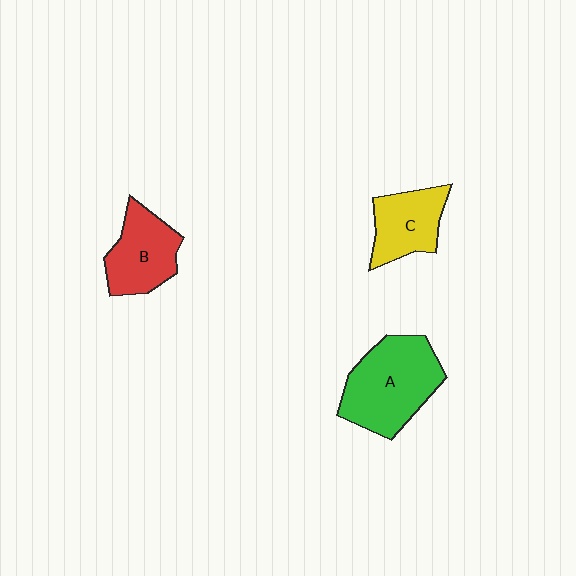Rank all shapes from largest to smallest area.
From largest to smallest: A (green), B (red), C (yellow).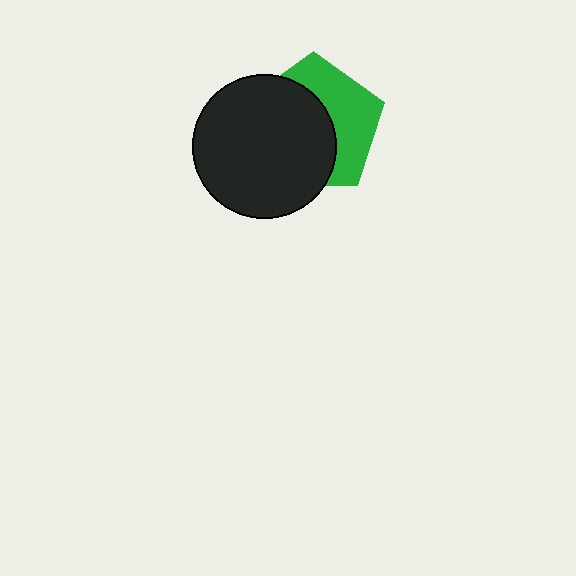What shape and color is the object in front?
The object in front is a black circle.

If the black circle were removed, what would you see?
You would see the complete green pentagon.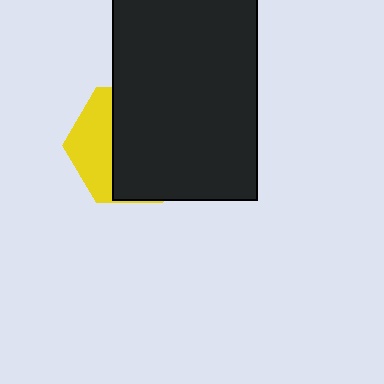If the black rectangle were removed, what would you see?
You would see the complete yellow hexagon.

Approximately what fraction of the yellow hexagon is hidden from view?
Roughly 67% of the yellow hexagon is hidden behind the black rectangle.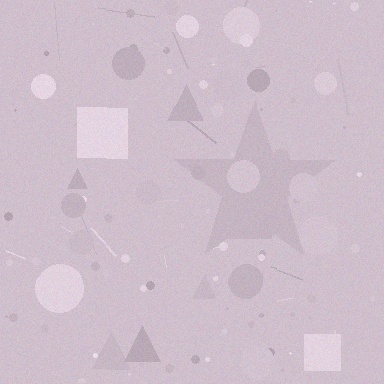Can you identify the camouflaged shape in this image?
The camouflaged shape is a star.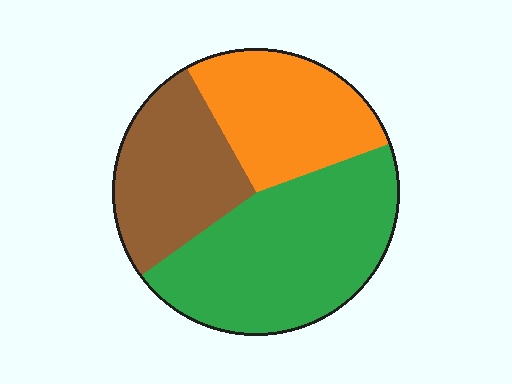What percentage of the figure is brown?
Brown covers 27% of the figure.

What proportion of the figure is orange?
Orange takes up about one quarter (1/4) of the figure.